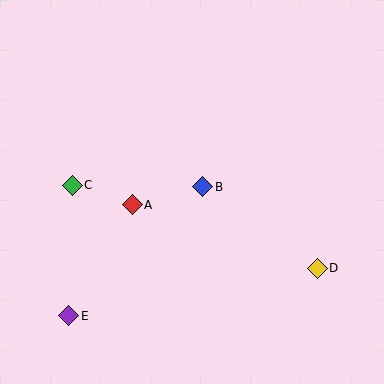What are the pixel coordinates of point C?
Point C is at (72, 185).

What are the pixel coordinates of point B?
Point B is at (203, 187).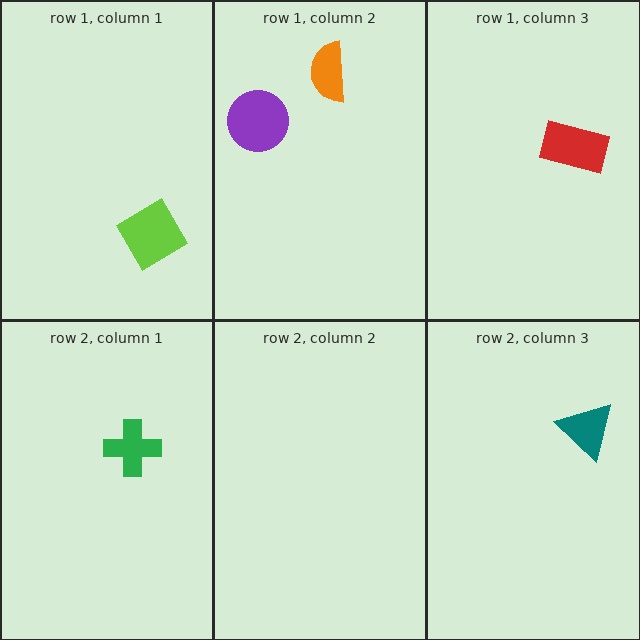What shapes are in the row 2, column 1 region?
The green cross.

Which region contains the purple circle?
The row 1, column 2 region.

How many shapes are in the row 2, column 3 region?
1.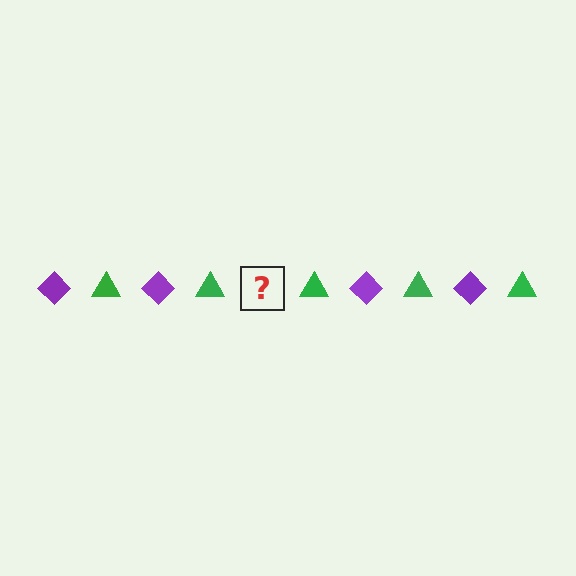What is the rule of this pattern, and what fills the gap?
The rule is that the pattern alternates between purple diamond and green triangle. The gap should be filled with a purple diamond.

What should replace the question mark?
The question mark should be replaced with a purple diamond.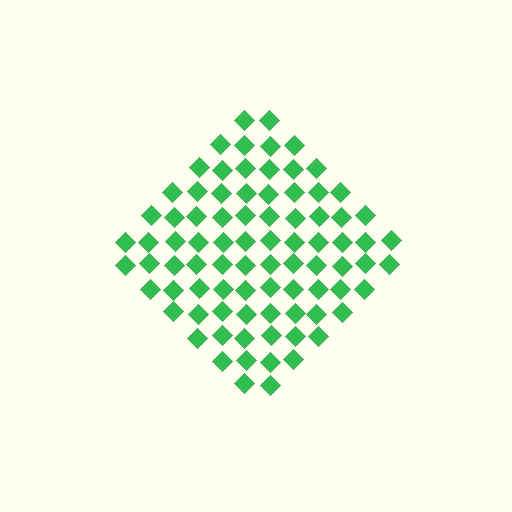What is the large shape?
The large shape is a diamond.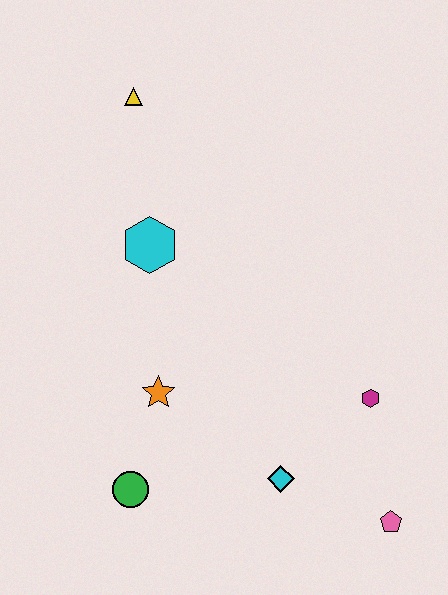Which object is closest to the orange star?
The green circle is closest to the orange star.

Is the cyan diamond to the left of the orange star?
No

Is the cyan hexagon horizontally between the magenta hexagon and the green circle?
Yes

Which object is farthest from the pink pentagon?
The yellow triangle is farthest from the pink pentagon.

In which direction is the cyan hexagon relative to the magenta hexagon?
The cyan hexagon is to the left of the magenta hexagon.